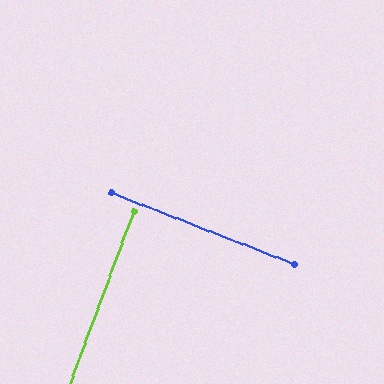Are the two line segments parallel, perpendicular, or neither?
Perpendicular — they meet at approximately 89°.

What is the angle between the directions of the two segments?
Approximately 89 degrees.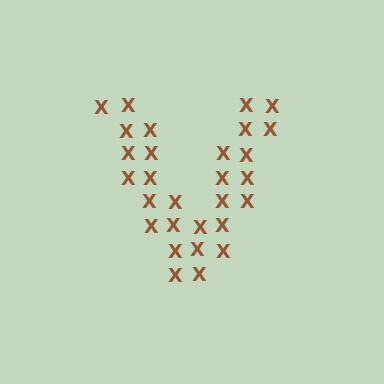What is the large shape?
The large shape is the letter V.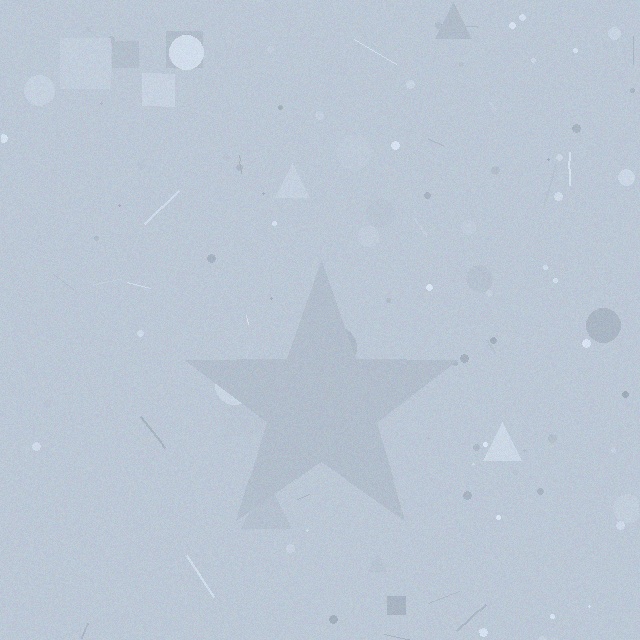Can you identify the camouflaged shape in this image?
The camouflaged shape is a star.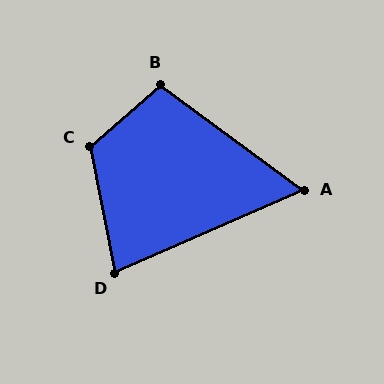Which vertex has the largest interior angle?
C, at approximately 120 degrees.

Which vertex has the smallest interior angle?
A, at approximately 60 degrees.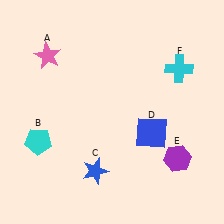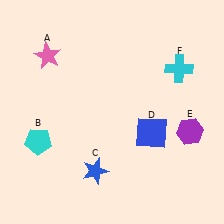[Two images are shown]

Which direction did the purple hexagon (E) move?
The purple hexagon (E) moved up.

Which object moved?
The purple hexagon (E) moved up.